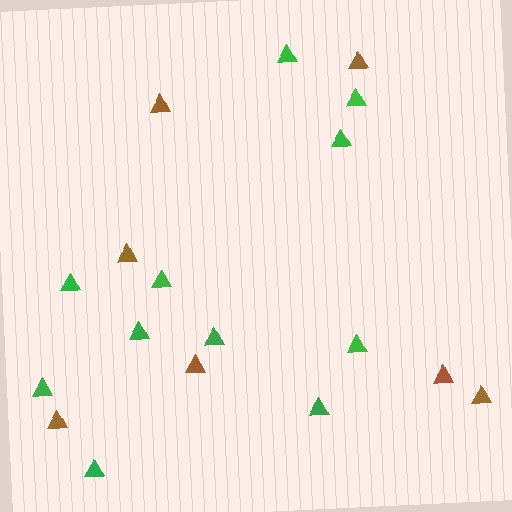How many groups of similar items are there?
There are 2 groups: one group of brown triangles (7) and one group of green triangles (11).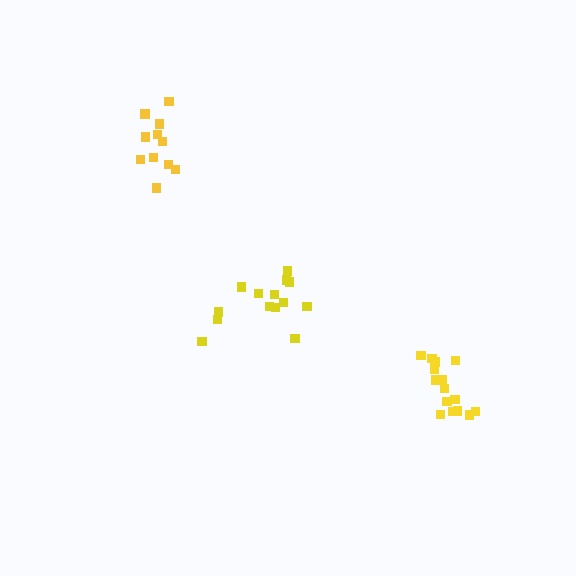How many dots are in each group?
Group 1: 15 dots, Group 2: 11 dots, Group 3: 14 dots (40 total).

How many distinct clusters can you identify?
There are 3 distinct clusters.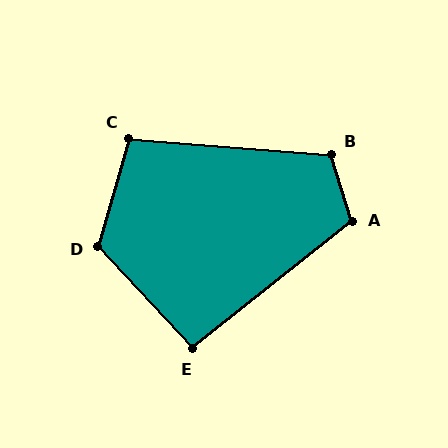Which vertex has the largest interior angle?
D, at approximately 121 degrees.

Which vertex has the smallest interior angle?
E, at approximately 95 degrees.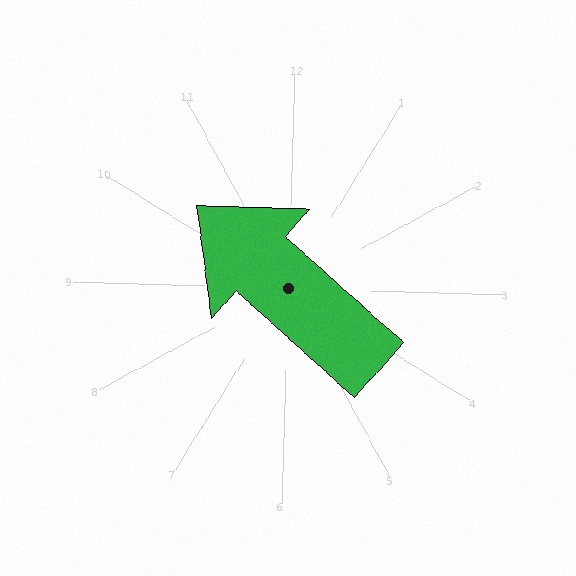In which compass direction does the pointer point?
Northwest.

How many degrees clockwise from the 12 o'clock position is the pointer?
Approximately 311 degrees.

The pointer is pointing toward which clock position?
Roughly 10 o'clock.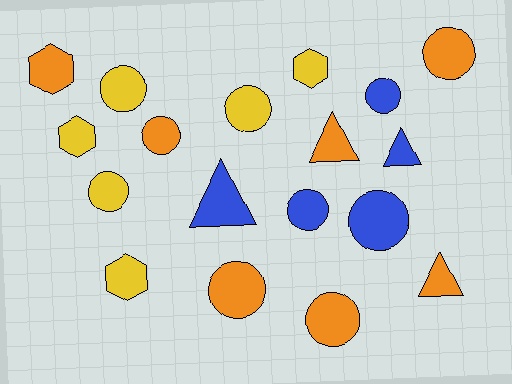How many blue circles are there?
There are 3 blue circles.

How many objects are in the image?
There are 18 objects.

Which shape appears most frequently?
Circle, with 10 objects.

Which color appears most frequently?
Orange, with 7 objects.